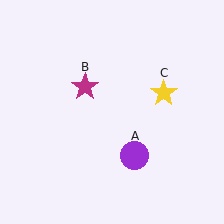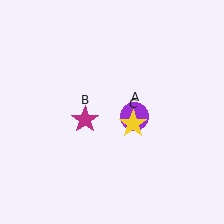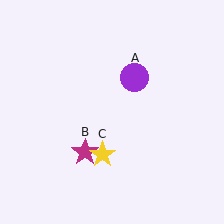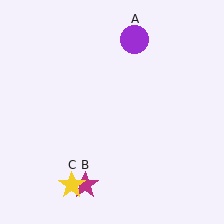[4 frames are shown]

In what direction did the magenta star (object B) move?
The magenta star (object B) moved down.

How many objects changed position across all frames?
3 objects changed position: purple circle (object A), magenta star (object B), yellow star (object C).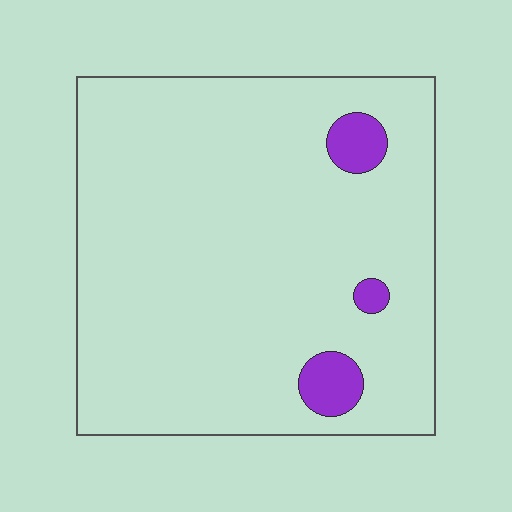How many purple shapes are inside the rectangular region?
3.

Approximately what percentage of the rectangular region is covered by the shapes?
Approximately 5%.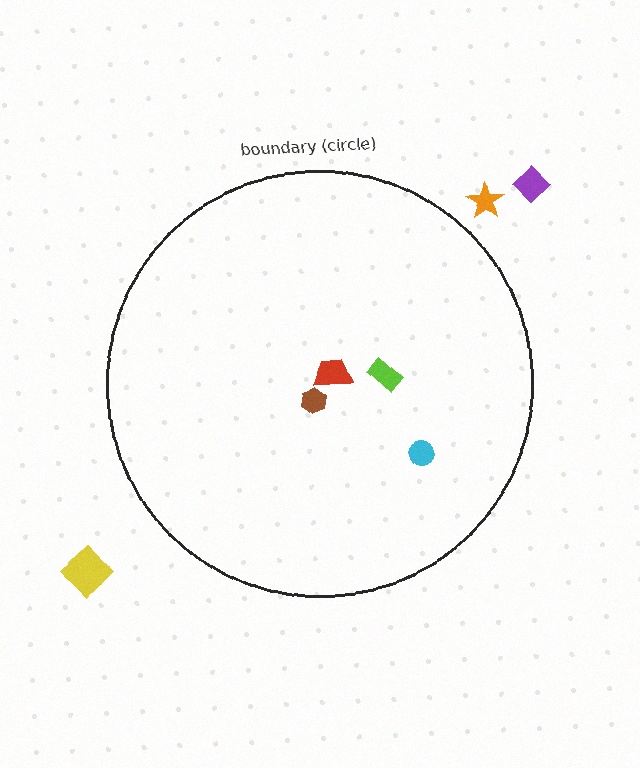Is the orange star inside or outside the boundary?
Outside.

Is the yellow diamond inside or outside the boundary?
Outside.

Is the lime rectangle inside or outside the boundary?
Inside.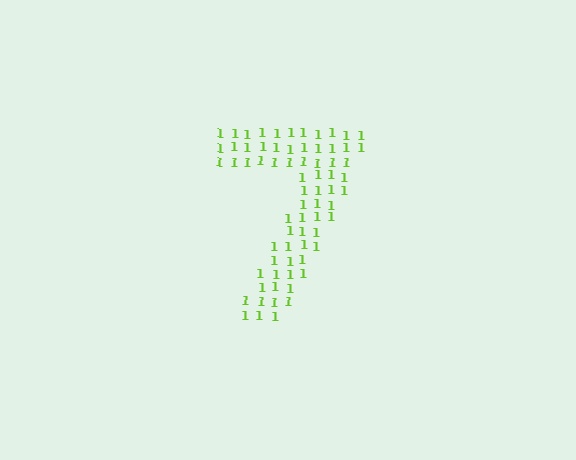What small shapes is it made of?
It is made of small digit 1's.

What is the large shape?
The large shape is the digit 7.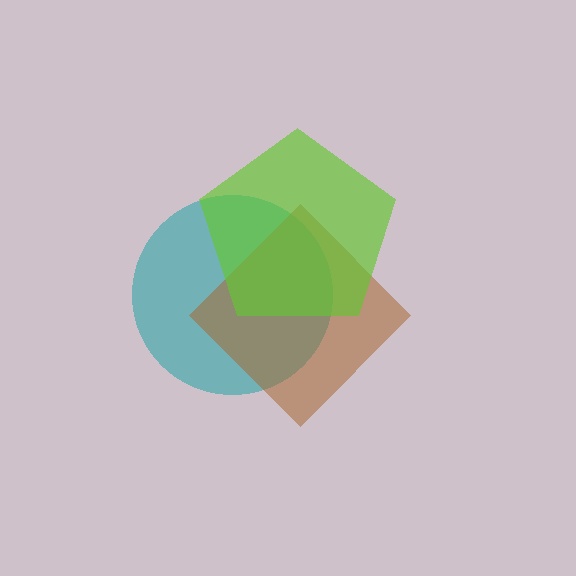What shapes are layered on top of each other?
The layered shapes are: a teal circle, a brown diamond, a lime pentagon.